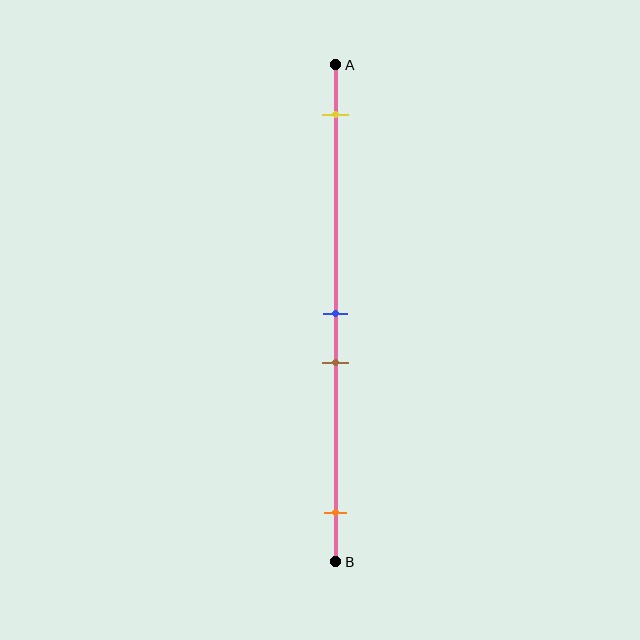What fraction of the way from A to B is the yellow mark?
The yellow mark is approximately 10% (0.1) of the way from A to B.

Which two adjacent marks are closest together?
The blue and brown marks are the closest adjacent pair.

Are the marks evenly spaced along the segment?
No, the marks are not evenly spaced.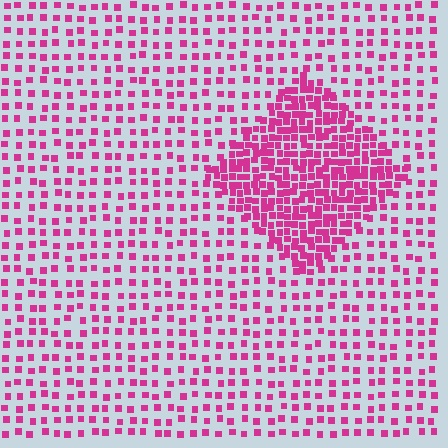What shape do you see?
I see a diamond.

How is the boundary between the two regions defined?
The boundary is defined by a change in element density (approximately 2.5x ratio). All elements are the same color, size, and shape.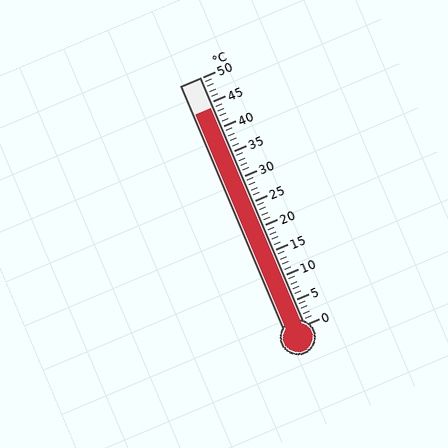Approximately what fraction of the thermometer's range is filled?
The thermometer is filled to approximately 90% of its range.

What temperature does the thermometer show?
The thermometer shows approximately 44°C.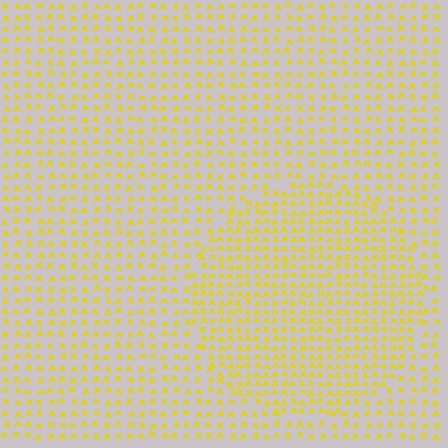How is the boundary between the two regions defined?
The boundary is defined by a change in element density (approximately 1.6x ratio). All elements are the same color, size, and shape.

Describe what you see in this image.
The image contains small yellow elements arranged at two different densities. A circle-shaped region is visible where the elements are more densely packed than the surrounding area.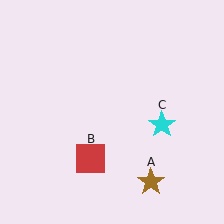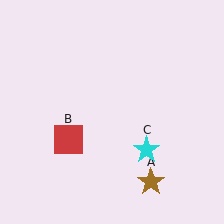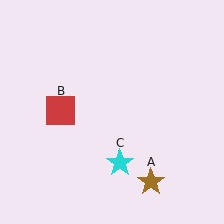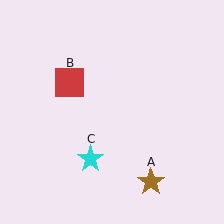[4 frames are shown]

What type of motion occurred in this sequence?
The red square (object B), cyan star (object C) rotated clockwise around the center of the scene.